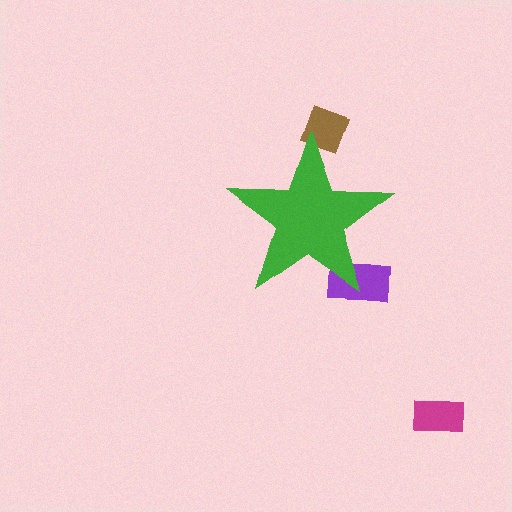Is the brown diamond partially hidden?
Yes, the brown diamond is partially hidden behind the green star.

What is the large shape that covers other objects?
A green star.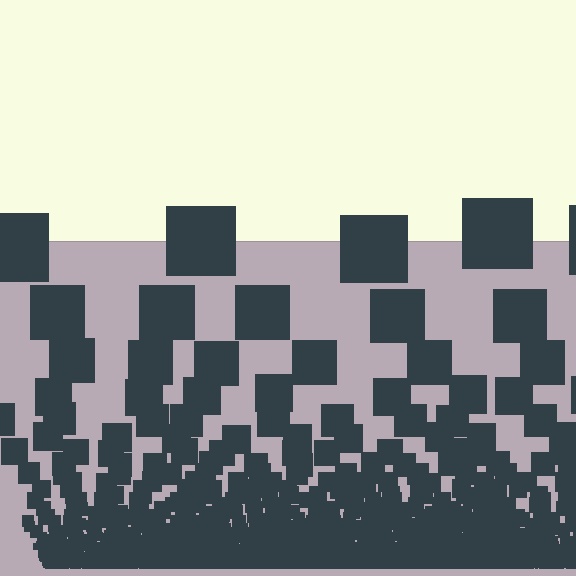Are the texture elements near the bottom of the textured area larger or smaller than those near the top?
Smaller. The gradient is inverted — elements near the bottom are smaller and denser.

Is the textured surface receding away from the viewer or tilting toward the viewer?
The surface appears to tilt toward the viewer. Texture elements get larger and sparser toward the top.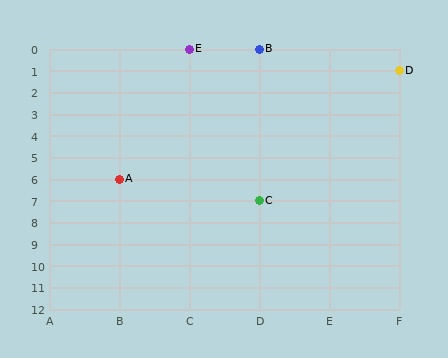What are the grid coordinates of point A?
Point A is at grid coordinates (B, 6).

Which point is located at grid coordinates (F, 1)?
Point D is at (F, 1).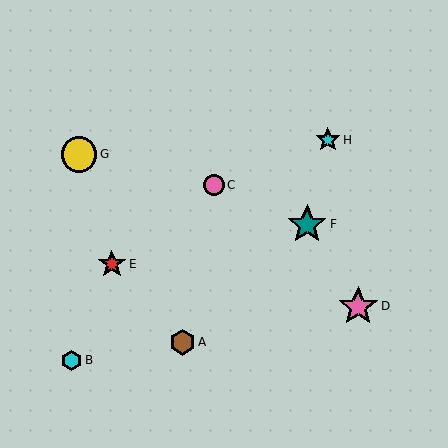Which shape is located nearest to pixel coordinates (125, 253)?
The red star (labeled E) at (112, 264) is nearest to that location.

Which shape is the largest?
The pink star (labeled D) is the largest.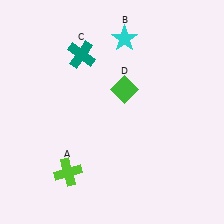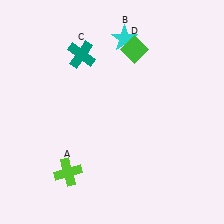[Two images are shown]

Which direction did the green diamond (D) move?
The green diamond (D) moved up.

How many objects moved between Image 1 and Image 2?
1 object moved between the two images.